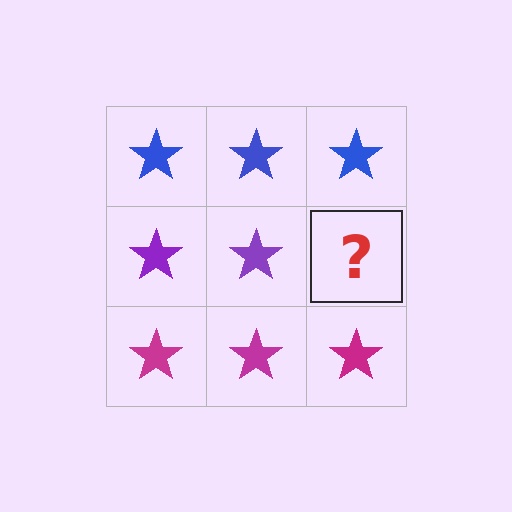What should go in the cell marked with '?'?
The missing cell should contain a purple star.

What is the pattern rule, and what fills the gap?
The rule is that each row has a consistent color. The gap should be filled with a purple star.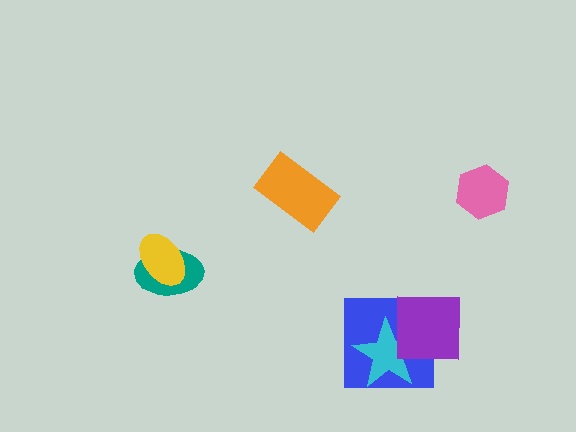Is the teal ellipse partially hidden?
Yes, it is partially covered by another shape.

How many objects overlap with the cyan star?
2 objects overlap with the cyan star.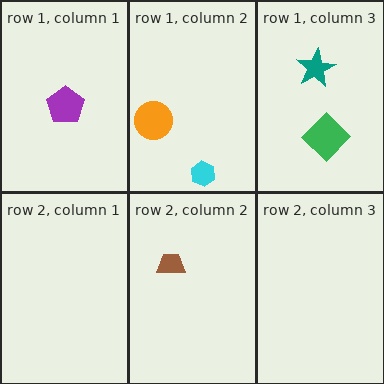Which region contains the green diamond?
The row 1, column 3 region.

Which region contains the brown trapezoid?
The row 2, column 2 region.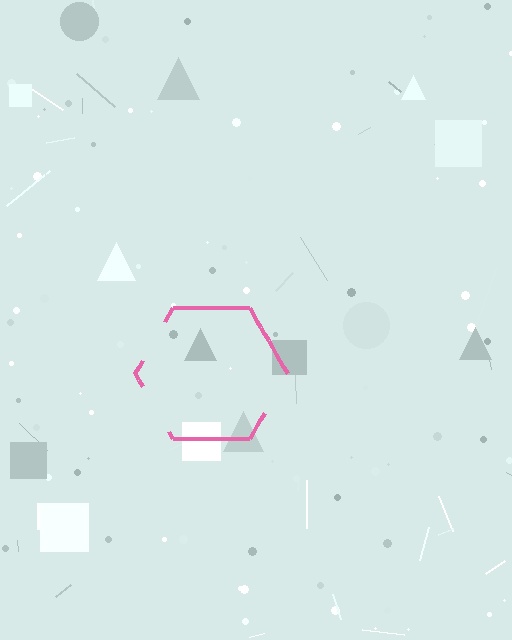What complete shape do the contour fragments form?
The contour fragments form a hexagon.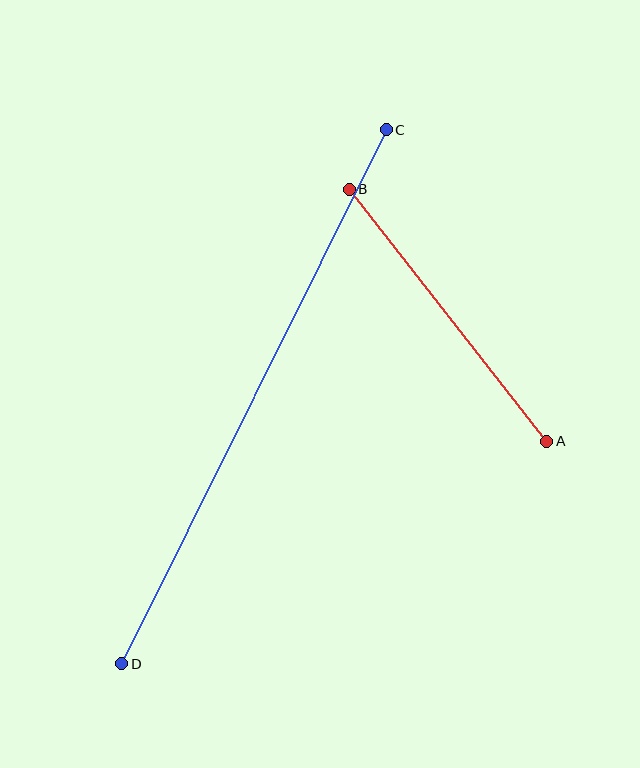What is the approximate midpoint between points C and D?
The midpoint is at approximately (254, 397) pixels.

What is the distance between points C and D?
The distance is approximately 596 pixels.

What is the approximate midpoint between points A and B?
The midpoint is at approximately (448, 315) pixels.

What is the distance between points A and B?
The distance is approximately 320 pixels.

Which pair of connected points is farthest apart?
Points C and D are farthest apart.